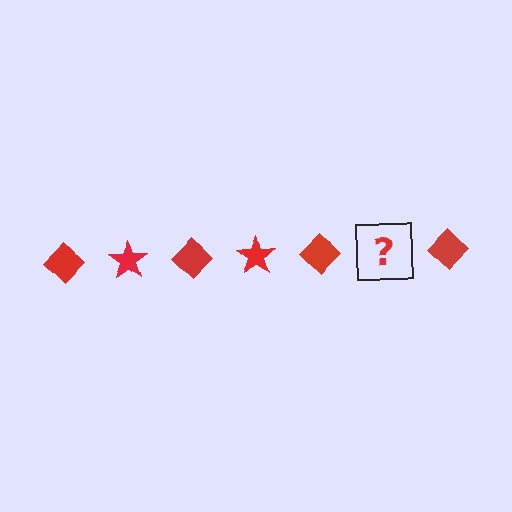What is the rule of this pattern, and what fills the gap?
The rule is that the pattern cycles through diamond, star shapes in red. The gap should be filled with a red star.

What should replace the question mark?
The question mark should be replaced with a red star.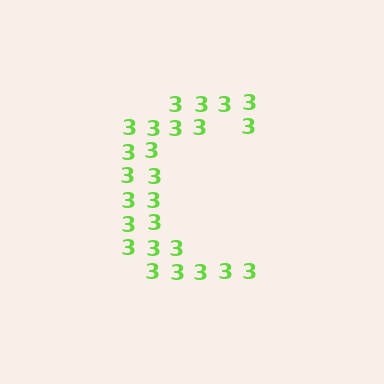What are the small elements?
The small elements are digit 3's.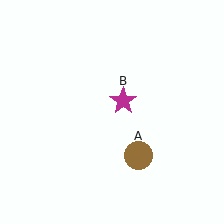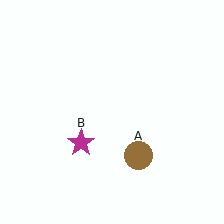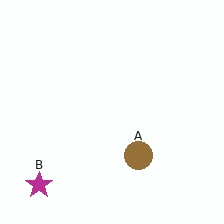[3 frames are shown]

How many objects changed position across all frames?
1 object changed position: magenta star (object B).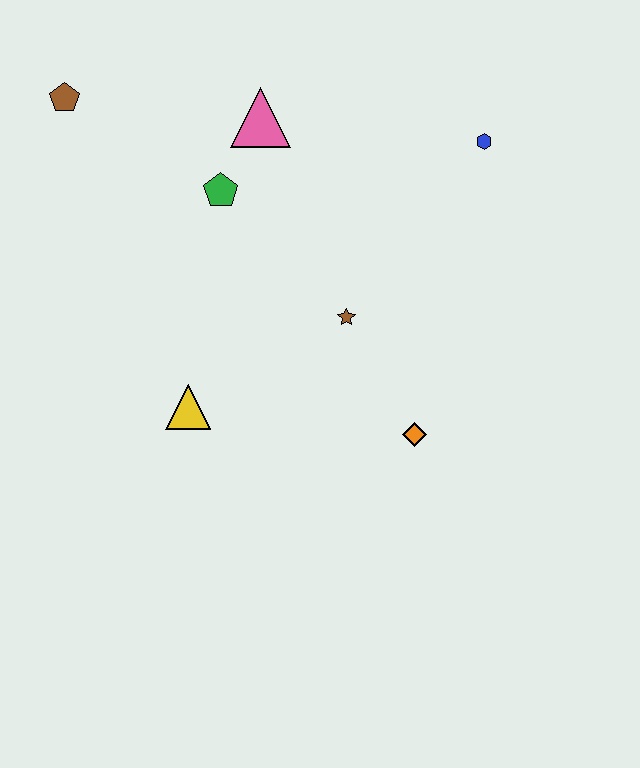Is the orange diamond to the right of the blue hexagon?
No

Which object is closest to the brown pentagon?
The green pentagon is closest to the brown pentagon.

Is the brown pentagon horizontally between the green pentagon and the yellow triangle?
No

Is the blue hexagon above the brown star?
Yes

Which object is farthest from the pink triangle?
The orange diamond is farthest from the pink triangle.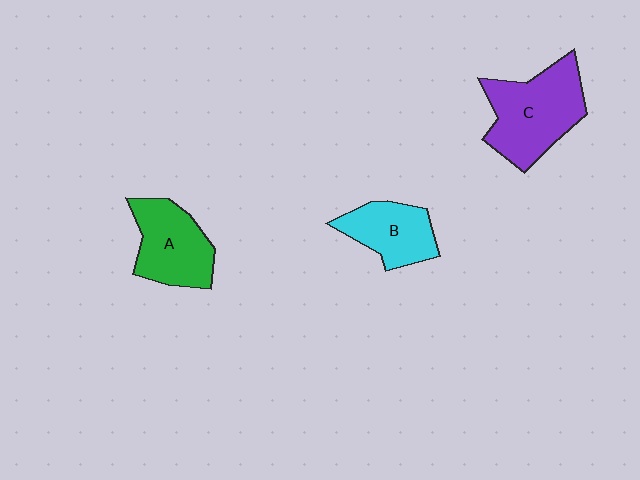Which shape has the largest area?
Shape C (purple).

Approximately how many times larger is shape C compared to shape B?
Approximately 1.6 times.